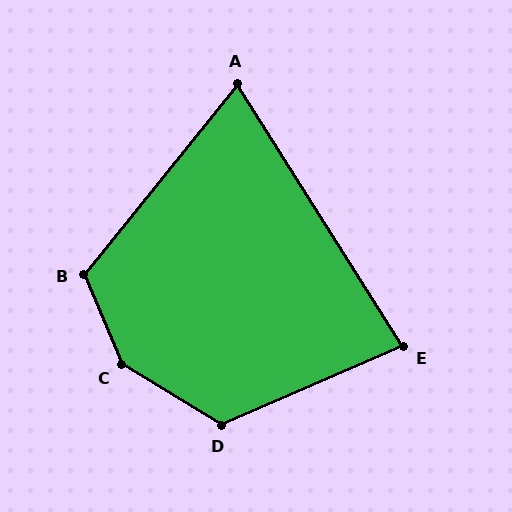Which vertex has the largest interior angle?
C, at approximately 144 degrees.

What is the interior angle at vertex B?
Approximately 119 degrees (obtuse).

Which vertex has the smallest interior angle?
A, at approximately 71 degrees.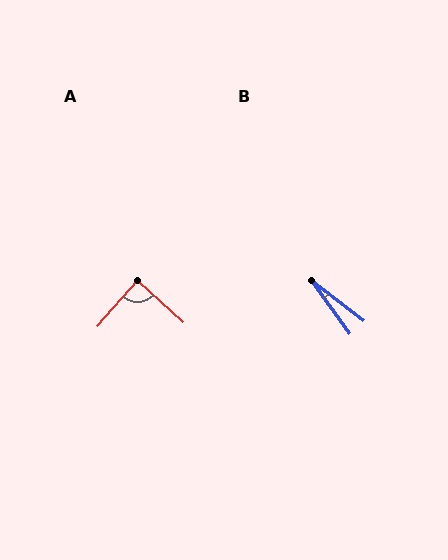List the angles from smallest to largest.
B (17°), A (88°).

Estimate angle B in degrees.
Approximately 17 degrees.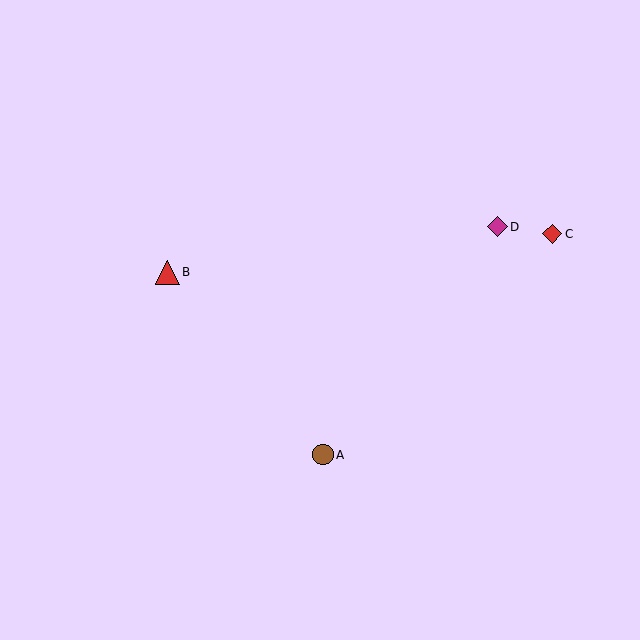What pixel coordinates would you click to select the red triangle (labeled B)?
Click at (167, 272) to select the red triangle B.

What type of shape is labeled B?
Shape B is a red triangle.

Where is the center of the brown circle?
The center of the brown circle is at (323, 455).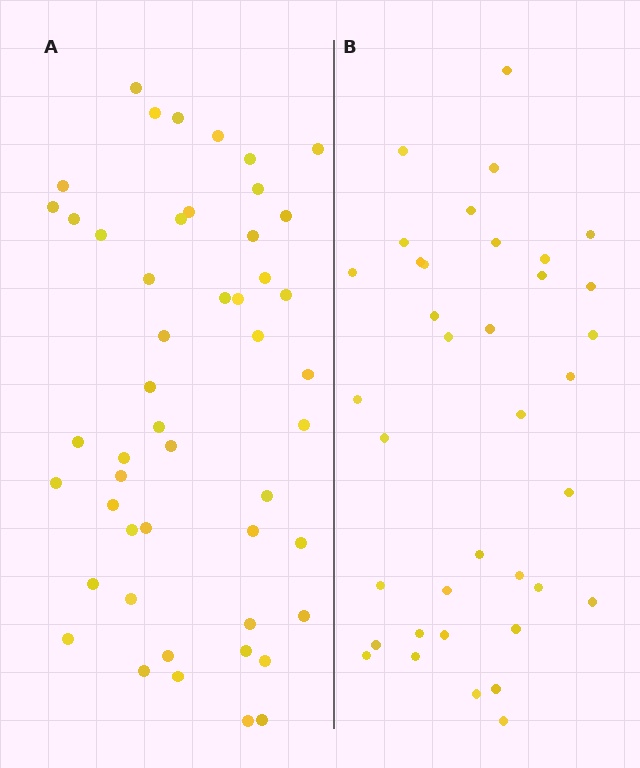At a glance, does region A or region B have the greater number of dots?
Region A (the left region) has more dots.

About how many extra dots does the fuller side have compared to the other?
Region A has roughly 12 or so more dots than region B.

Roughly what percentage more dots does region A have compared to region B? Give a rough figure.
About 30% more.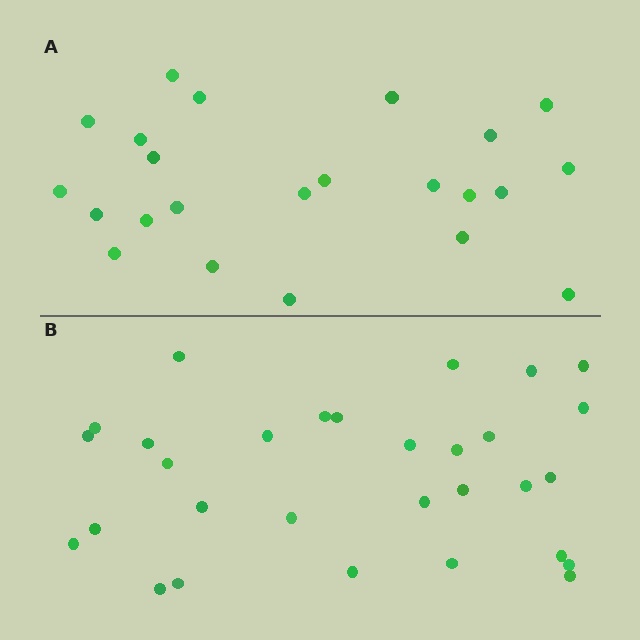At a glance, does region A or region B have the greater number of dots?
Region B (the bottom region) has more dots.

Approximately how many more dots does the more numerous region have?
Region B has roughly 8 or so more dots than region A.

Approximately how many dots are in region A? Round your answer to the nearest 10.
About 20 dots. (The exact count is 23, which rounds to 20.)